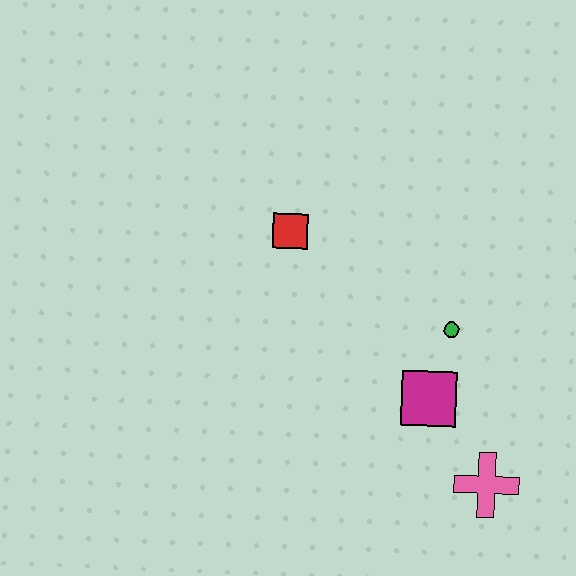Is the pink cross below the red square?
Yes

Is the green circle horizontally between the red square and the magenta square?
No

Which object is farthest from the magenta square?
The red square is farthest from the magenta square.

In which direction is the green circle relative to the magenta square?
The green circle is above the magenta square.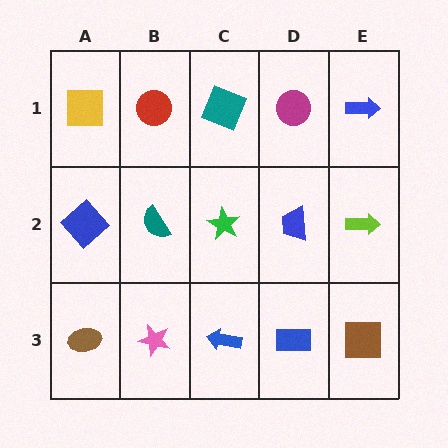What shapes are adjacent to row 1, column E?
A lime arrow (row 2, column E), a magenta circle (row 1, column D).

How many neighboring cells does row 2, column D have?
4.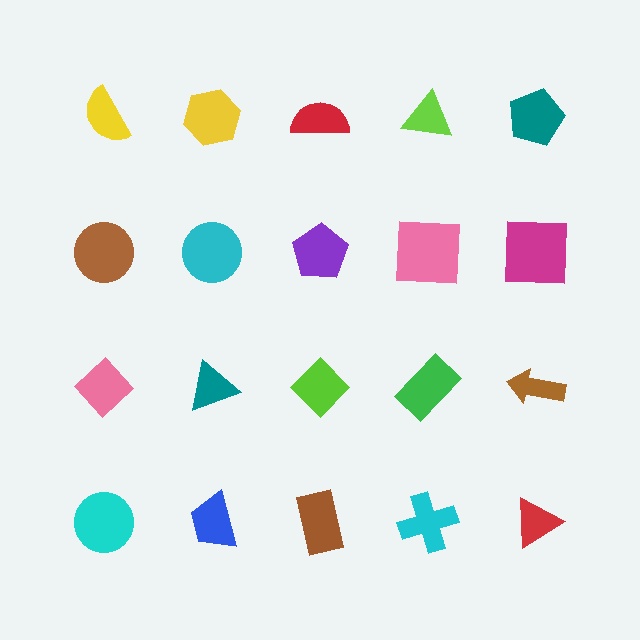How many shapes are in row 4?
5 shapes.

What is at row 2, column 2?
A cyan circle.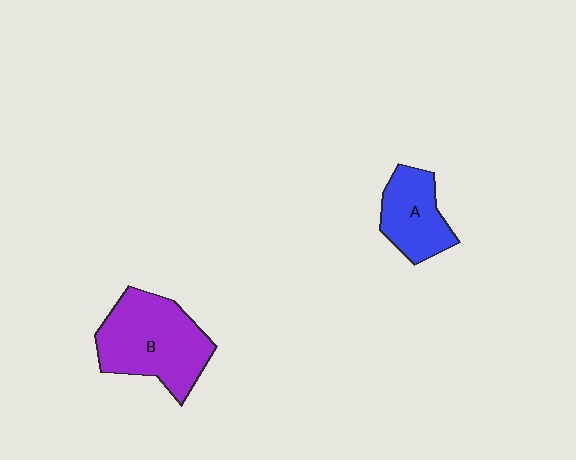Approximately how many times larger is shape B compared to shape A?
Approximately 1.7 times.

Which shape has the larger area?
Shape B (purple).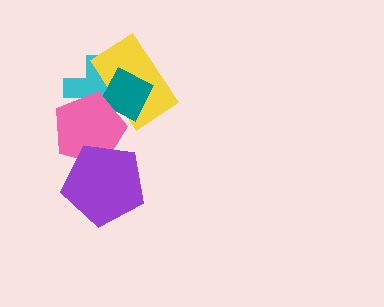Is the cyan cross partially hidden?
Yes, it is partially covered by another shape.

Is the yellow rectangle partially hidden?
Yes, it is partially covered by another shape.